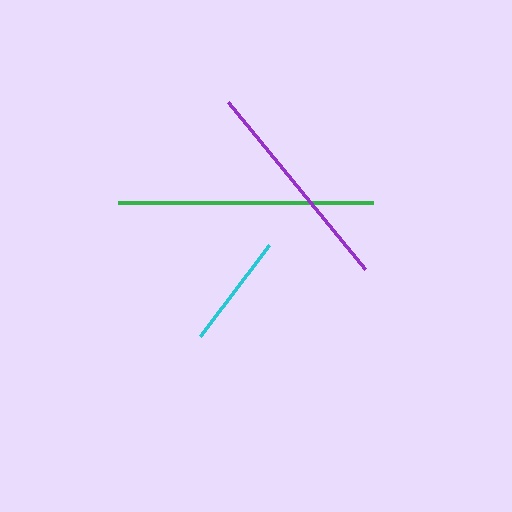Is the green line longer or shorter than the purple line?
The green line is longer than the purple line.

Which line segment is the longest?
The green line is the longest at approximately 255 pixels.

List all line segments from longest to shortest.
From longest to shortest: green, purple, cyan.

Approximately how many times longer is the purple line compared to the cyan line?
The purple line is approximately 1.9 times the length of the cyan line.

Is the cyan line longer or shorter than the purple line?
The purple line is longer than the cyan line.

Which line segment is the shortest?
The cyan line is the shortest at approximately 114 pixels.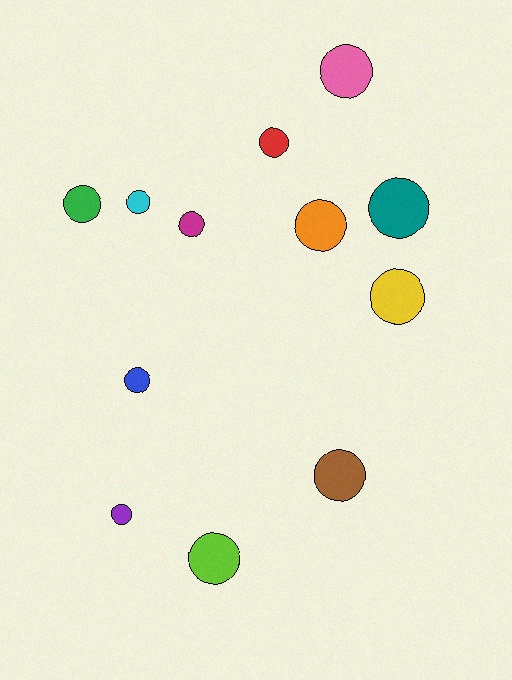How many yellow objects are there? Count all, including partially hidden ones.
There is 1 yellow object.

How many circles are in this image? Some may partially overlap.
There are 12 circles.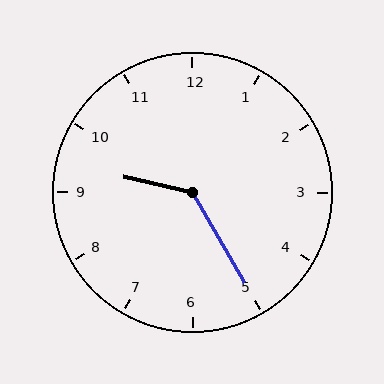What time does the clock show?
9:25.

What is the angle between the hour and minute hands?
Approximately 132 degrees.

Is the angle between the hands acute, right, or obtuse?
It is obtuse.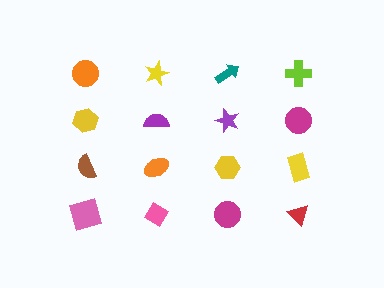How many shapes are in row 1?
4 shapes.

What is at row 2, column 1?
A yellow hexagon.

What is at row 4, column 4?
A red triangle.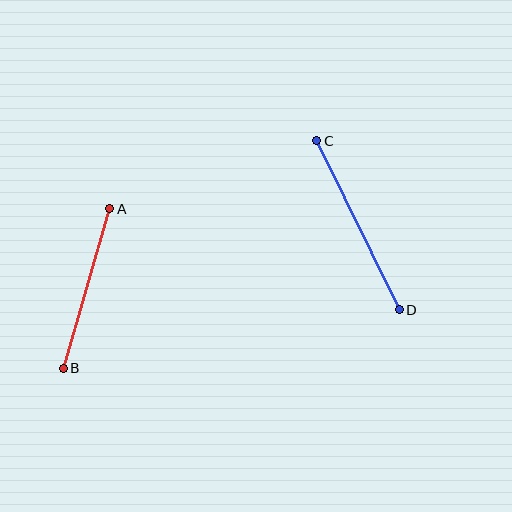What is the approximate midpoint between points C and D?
The midpoint is at approximately (358, 225) pixels.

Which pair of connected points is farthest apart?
Points C and D are farthest apart.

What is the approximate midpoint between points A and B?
The midpoint is at approximately (86, 288) pixels.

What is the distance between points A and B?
The distance is approximately 166 pixels.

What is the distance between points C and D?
The distance is approximately 188 pixels.